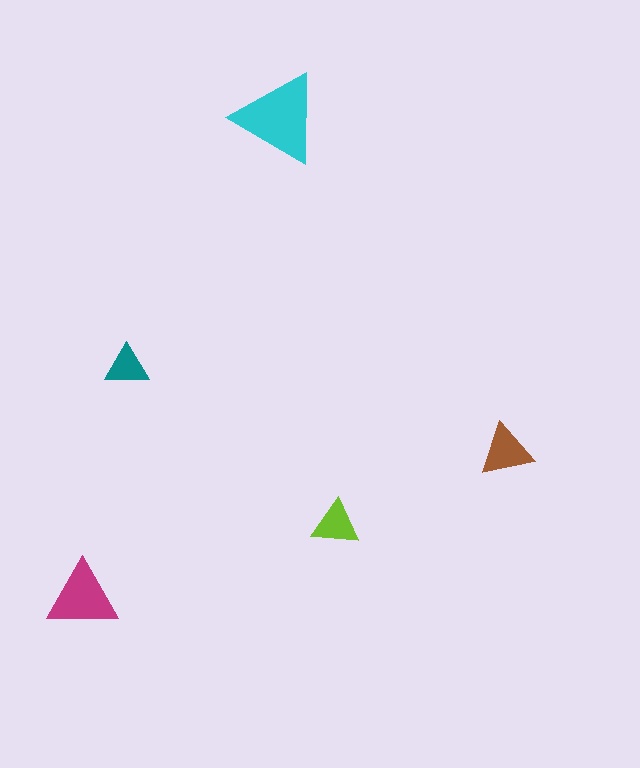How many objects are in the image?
There are 5 objects in the image.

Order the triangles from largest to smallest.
the cyan one, the magenta one, the brown one, the lime one, the teal one.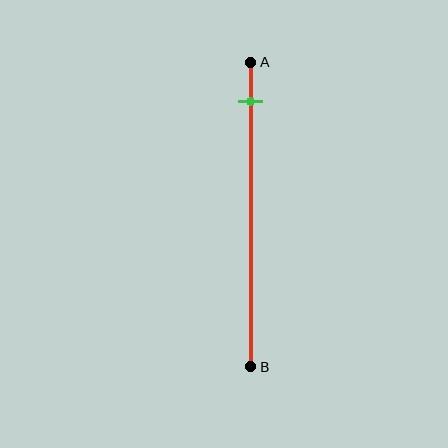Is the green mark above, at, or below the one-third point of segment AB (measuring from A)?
The green mark is above the one-third point of segment AB.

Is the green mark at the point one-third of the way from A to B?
No, the mark is at about 15% from A, not at the 33% one-third point.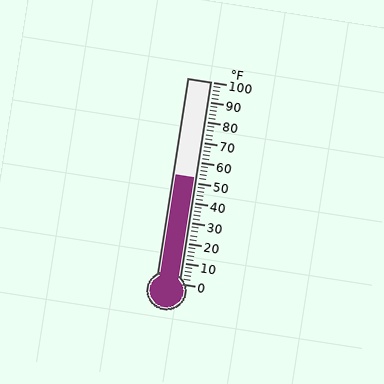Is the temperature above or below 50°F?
The temperature is above 50°F.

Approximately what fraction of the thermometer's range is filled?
The thermometer is filled to approximately 50% of its range.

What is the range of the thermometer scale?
The thermometer scale ranges from 0°F to 100°F.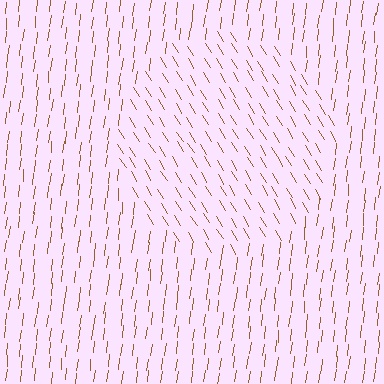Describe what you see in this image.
The image is filled with small brown line segments. A circle region in the image has lines oriented differently from the surrounding lines, creating a visible texture boundary.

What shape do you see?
I see a circle.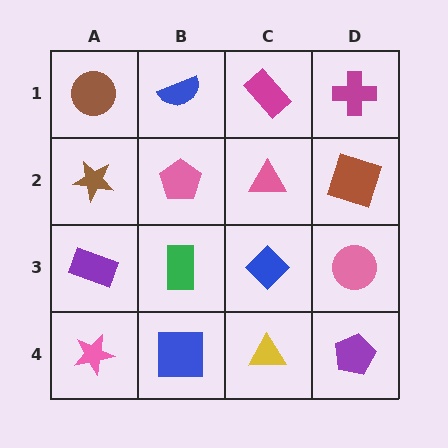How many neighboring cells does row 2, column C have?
4.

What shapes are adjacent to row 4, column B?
A green rectangle (row 3, column B), a pink star (row 4, column A), a yellow triangle (row 4, column C).